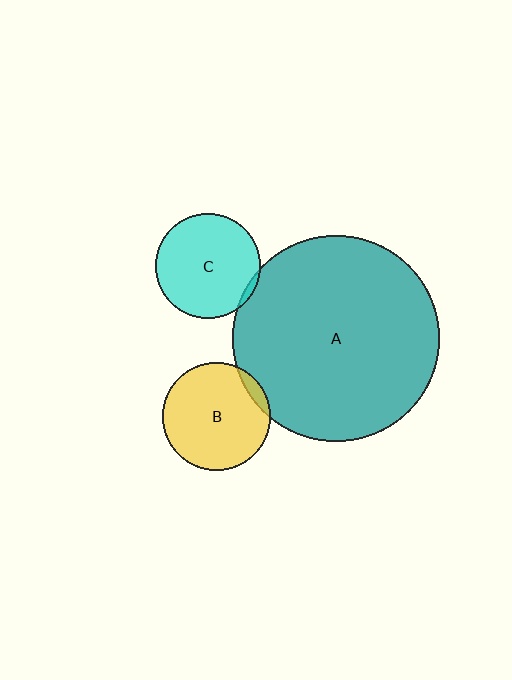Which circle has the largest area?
Circle A (teal).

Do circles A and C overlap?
Yes.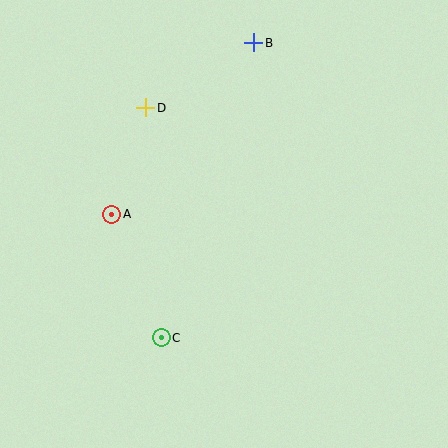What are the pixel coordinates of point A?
Point A is at (112, 214).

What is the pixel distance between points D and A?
The distance between D and A is 112 pixels.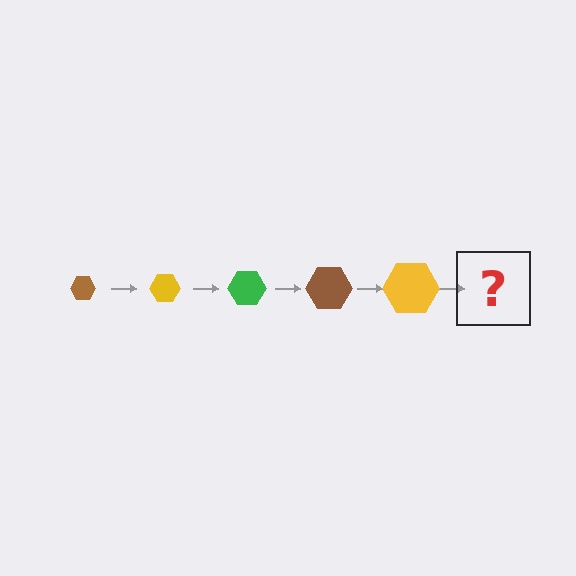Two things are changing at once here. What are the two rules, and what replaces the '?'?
The two rules are that the hexagon grows larger each step and the color cycles through brown, yellow, and green. The '?' should be a green hexagon, larger than the previous one.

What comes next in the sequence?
The next element should be a green hexagon, larger than the previous one.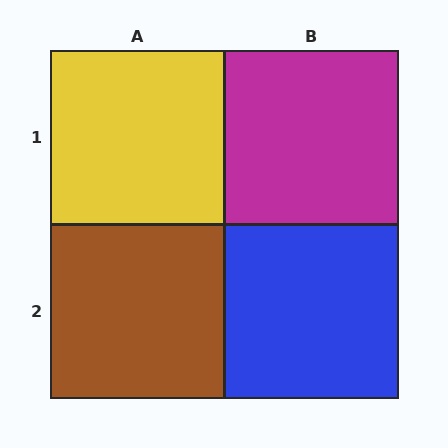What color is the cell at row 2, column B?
Blue.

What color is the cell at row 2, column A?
Brown.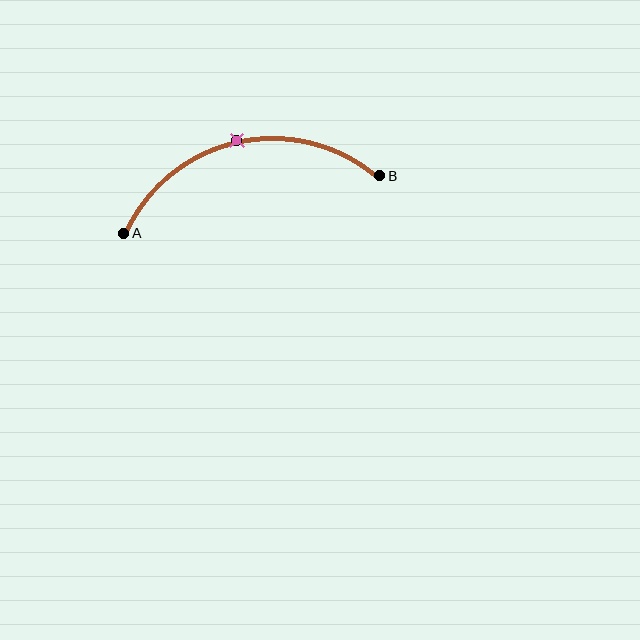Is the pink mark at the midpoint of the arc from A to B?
Yes. The pink mark lies on the arc at equal arc-length from both A and B — it is the arc midpoint.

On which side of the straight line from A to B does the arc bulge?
The arc bulges above the straight line connecting A and B.